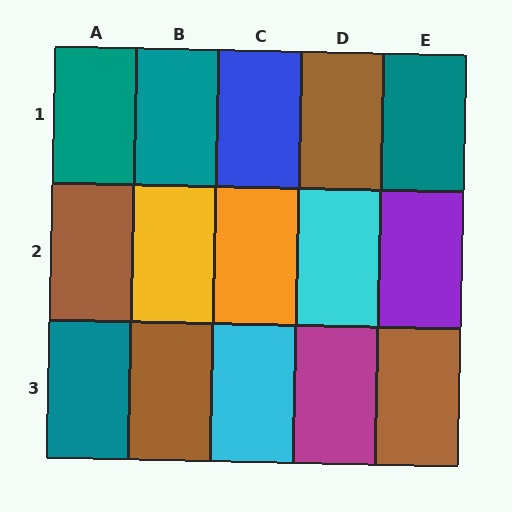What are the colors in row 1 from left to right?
Teal, teal, blue, brown, teal.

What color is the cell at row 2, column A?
Brown.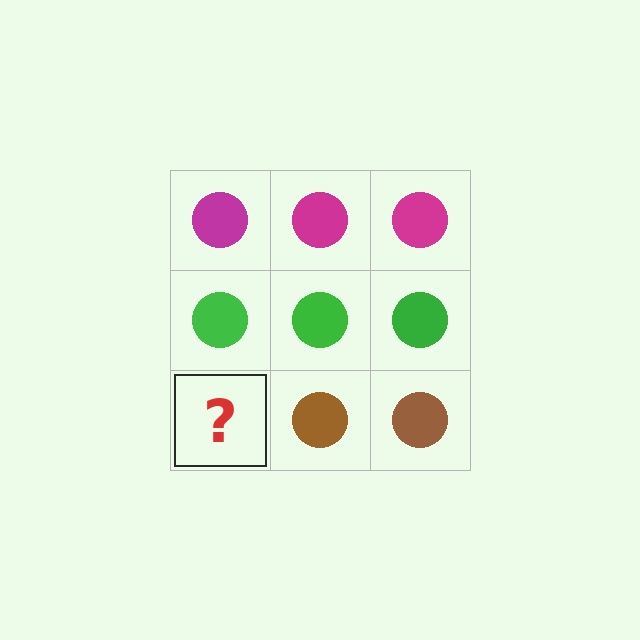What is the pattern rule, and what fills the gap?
The rule is that each row has a consistent color. The gap should be filled with a brown circle.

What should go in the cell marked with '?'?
The missing cell should contain a brown circle.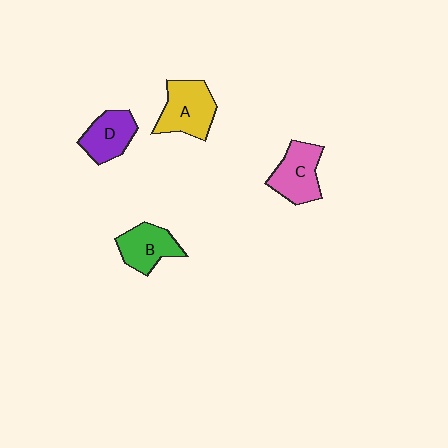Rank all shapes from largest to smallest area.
From largest to smallest: A (yellow), C (pink), B (green), D (purple).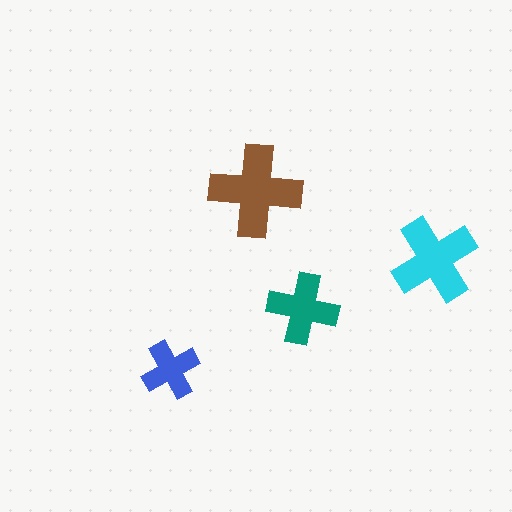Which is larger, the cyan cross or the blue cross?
The cyan one.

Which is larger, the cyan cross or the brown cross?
The brown one.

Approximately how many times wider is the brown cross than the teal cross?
About 1.5 times wider.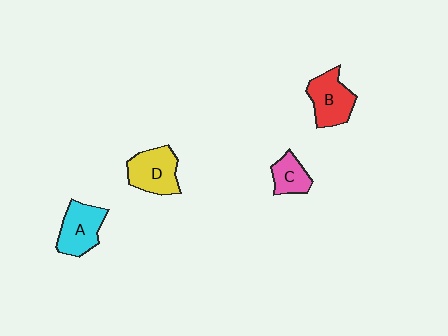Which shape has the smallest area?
Shape C (pink).